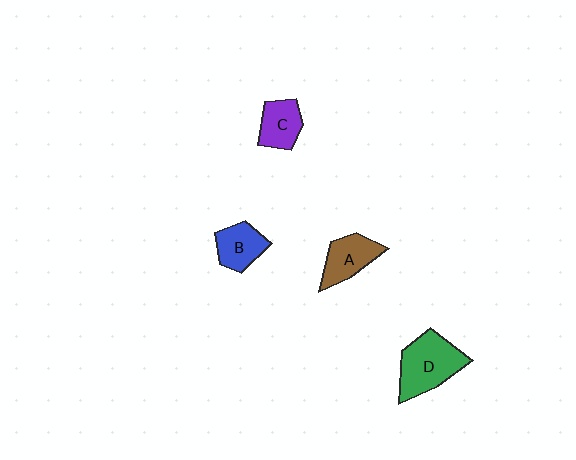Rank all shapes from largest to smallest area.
From largest to smallest: D (green), A (brown), B (blue), C (purple).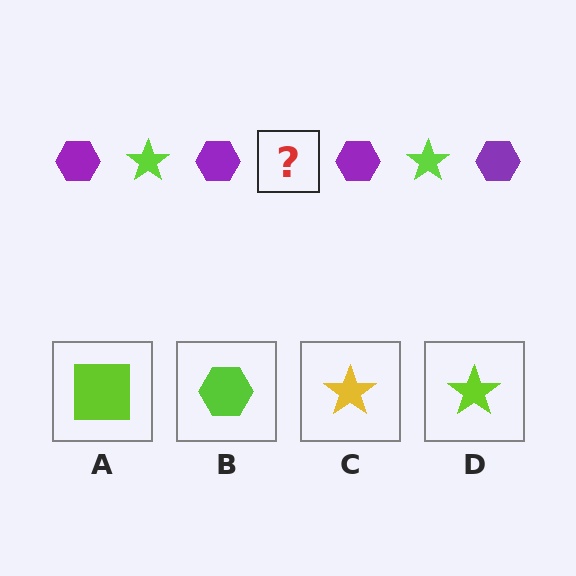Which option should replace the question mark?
Option D.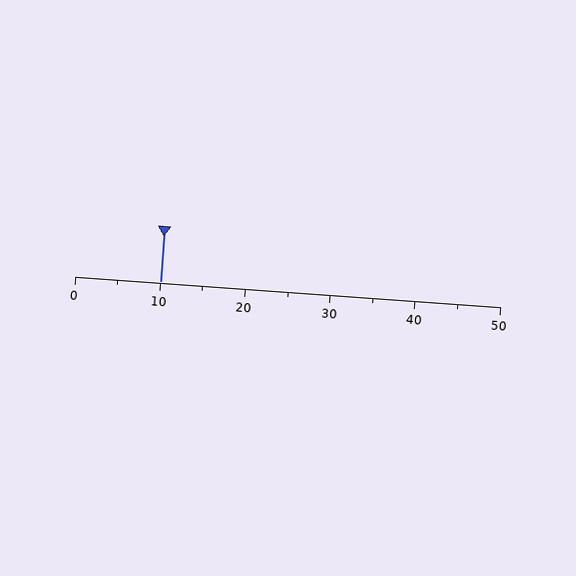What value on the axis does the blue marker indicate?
The marker indicates approximately 10.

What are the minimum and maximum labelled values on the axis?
The axis runs from 0 to 50.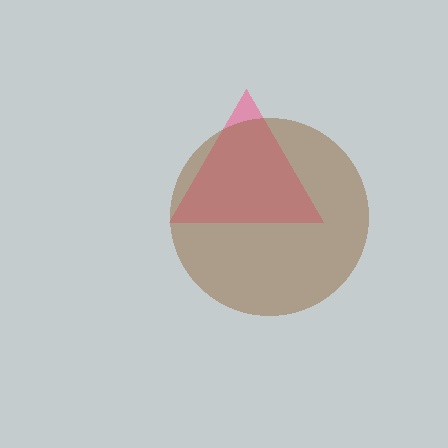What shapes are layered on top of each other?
The layered shapes are: a pink triangle, a brown circle.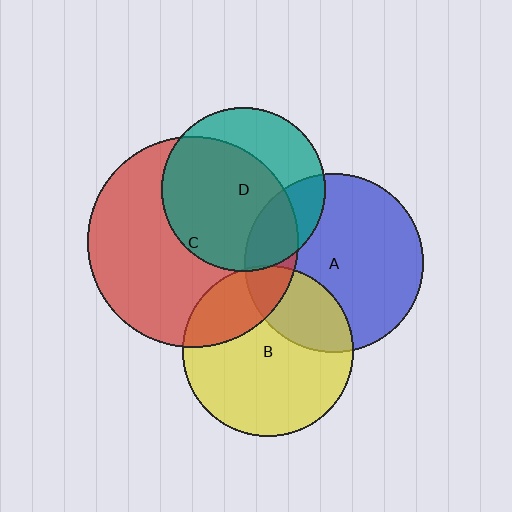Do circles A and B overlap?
Yes.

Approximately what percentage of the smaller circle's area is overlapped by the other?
Approximately 25%.